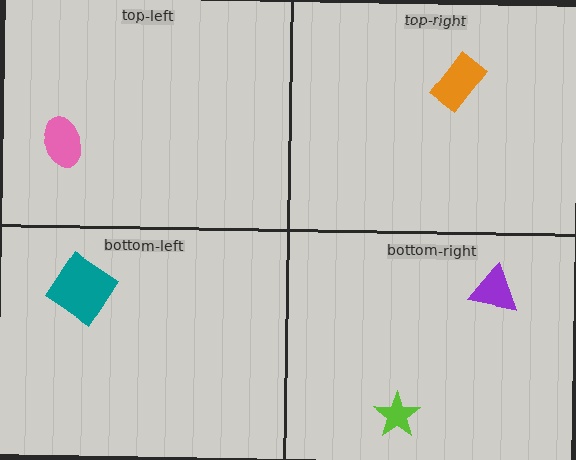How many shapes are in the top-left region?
1.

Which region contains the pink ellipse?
The top-left region.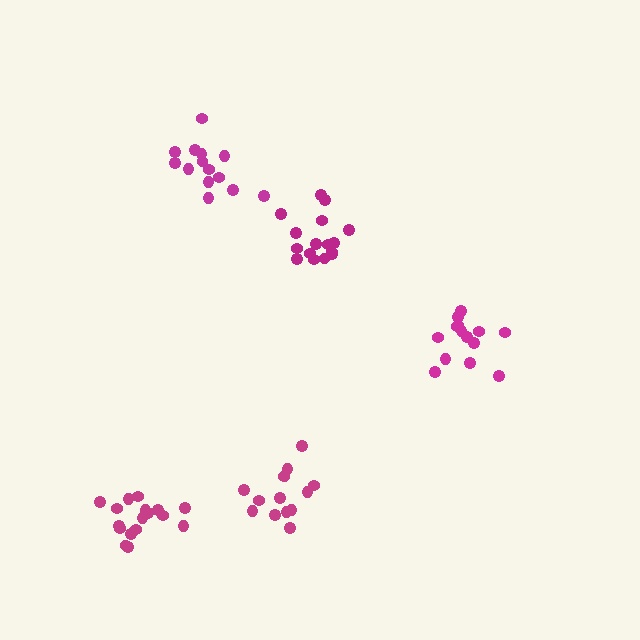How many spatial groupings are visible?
There are 5 spatial groupings.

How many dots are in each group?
Group 1: 14 dots, Group 2: 16 dots, Group 3: 14 dots, Group 4: 14 dots, Group 5: 17 dots (75 total).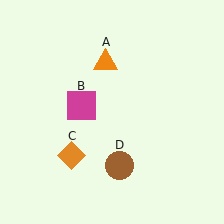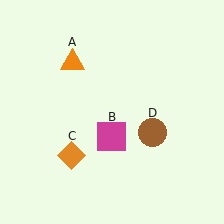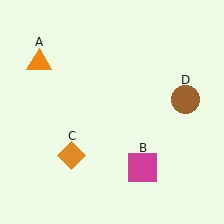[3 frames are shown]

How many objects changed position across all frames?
3 objects changed position: orange triangle (object A), magenta square (object B), brown circle (object D).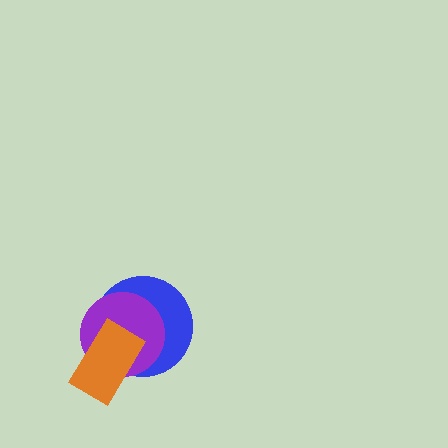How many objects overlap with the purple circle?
2 objects overlap with the purple circle.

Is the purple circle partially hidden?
Yes, it is partially covered by another shape.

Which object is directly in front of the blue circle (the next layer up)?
The purple circle is directly in front of the blue circle.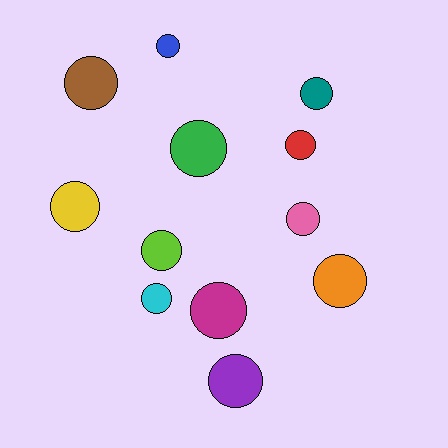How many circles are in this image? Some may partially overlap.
There are 12 circles.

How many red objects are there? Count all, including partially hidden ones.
There is 1 red object.